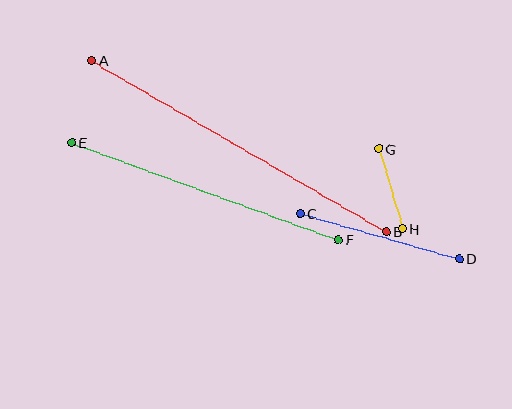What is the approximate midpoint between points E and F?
The midpoint is at approximately (205, 191) pixels.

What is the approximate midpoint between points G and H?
The midpoint is at approximately (391, 189) pixels.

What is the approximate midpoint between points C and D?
The midpoint is at approximately (380, 236) pixels.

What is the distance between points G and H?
The distance is approximately 84 pixels.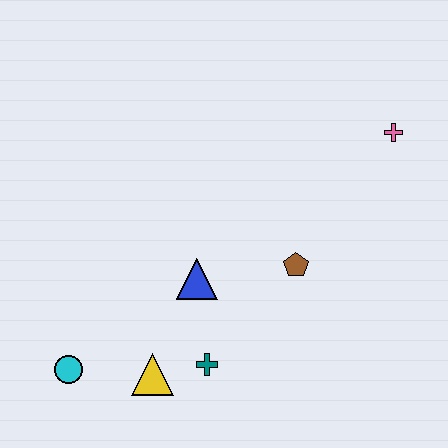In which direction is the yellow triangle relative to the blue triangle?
The yellow triangle is below the blue triangle.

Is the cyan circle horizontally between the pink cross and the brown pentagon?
No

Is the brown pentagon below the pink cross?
Yes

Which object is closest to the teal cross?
The yellow triangle is closest to the teal cross.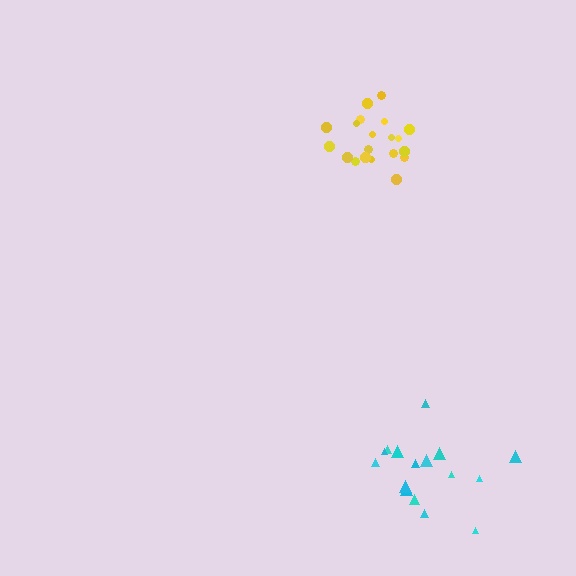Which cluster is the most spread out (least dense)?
Cyan.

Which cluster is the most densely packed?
Yellow.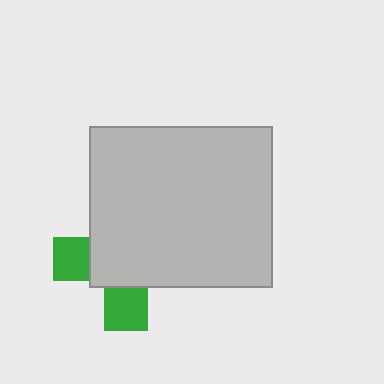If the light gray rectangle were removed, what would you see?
You would see the complete green cross.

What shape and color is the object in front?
The object in front is a light gray rectangle.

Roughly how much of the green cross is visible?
A small part of it is visible (roughly 33%).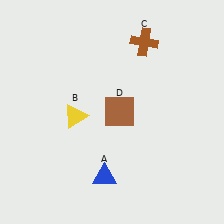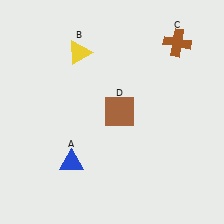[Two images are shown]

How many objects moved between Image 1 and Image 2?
3 objects moved between the two images.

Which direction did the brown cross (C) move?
The brown cross (C) moved right.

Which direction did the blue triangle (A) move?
The blue triangle (A) moved left.